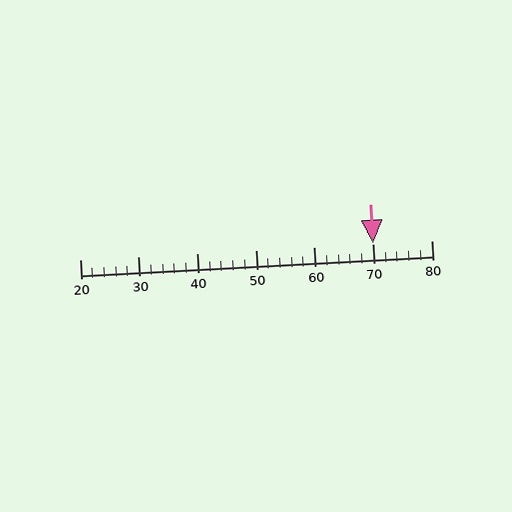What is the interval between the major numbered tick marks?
The major tick marks are spaced 10 units apart.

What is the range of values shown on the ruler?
The ruler shows values from 20 to 80.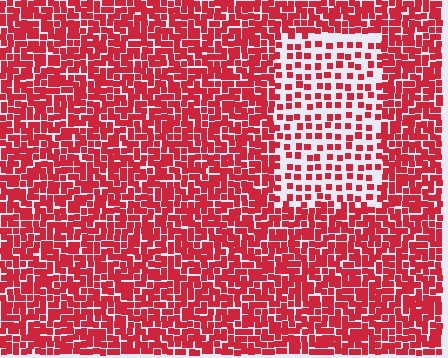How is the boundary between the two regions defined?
The boundary is defined by a change in element density (approximately 2.3x ratio). All elements are the same color, size, and shape.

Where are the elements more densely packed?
The elements are more densely packed outside the rectangle boundary.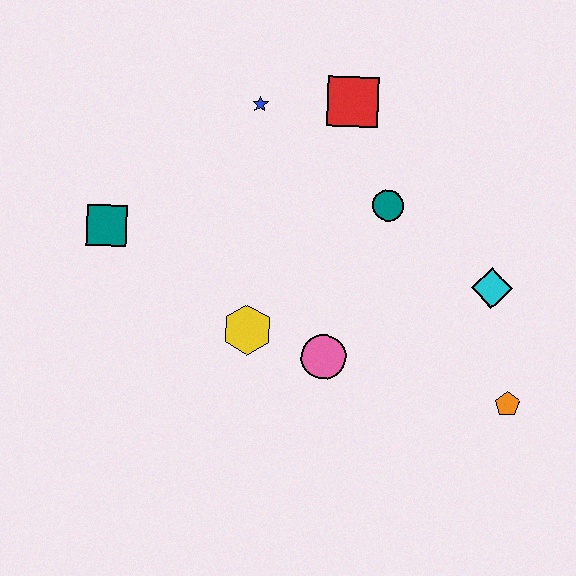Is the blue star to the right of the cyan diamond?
No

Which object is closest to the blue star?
The red square is closest to the blue star.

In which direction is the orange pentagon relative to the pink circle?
The orange pentagon is to the right of the pink circle.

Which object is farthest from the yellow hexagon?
The orange pentagon is farthest from the yellow hexagon.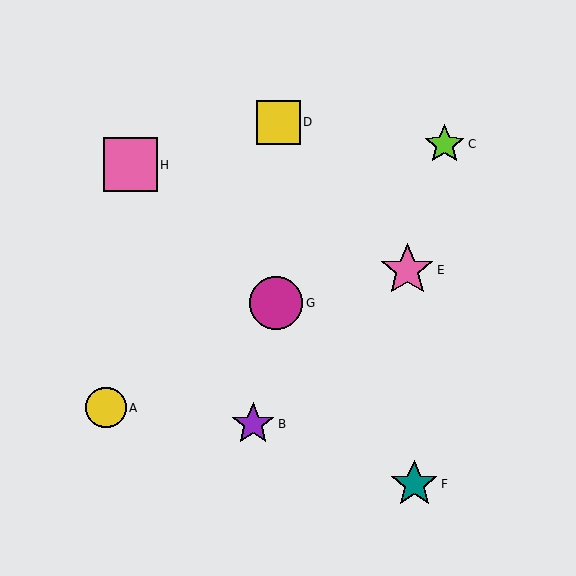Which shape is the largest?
The pink square (labeled H) is the largest.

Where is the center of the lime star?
The center of the lime star is at (444, 144).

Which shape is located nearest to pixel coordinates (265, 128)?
The yellow square (labeled D) at (279, 122) is nearest to that location.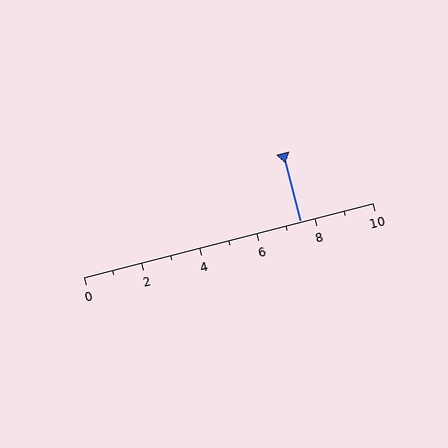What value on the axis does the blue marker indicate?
The marker indicates approximately 7.5.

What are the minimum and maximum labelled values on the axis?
The axis runs from 0 to 10.